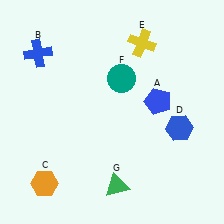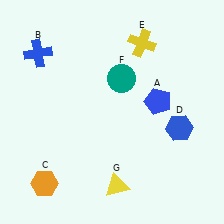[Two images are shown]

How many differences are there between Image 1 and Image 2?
There is 1 difference between the two images.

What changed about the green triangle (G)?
In Image 1, G is green. In Image 2, it changed to yellow.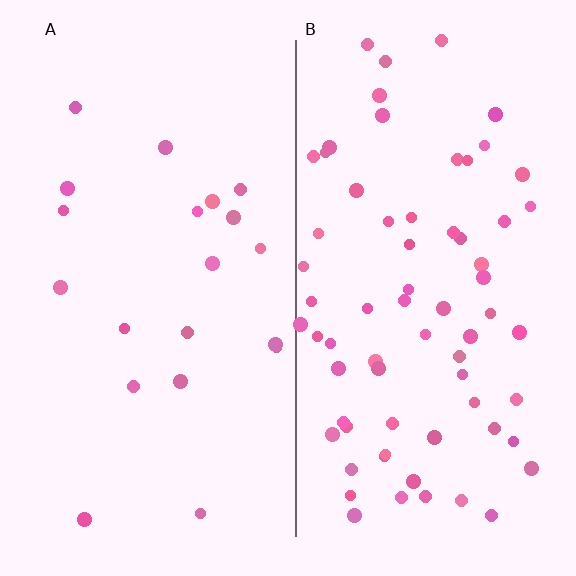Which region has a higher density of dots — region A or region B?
B (the right).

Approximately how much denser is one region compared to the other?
Approximately 3.5× — region B over region A.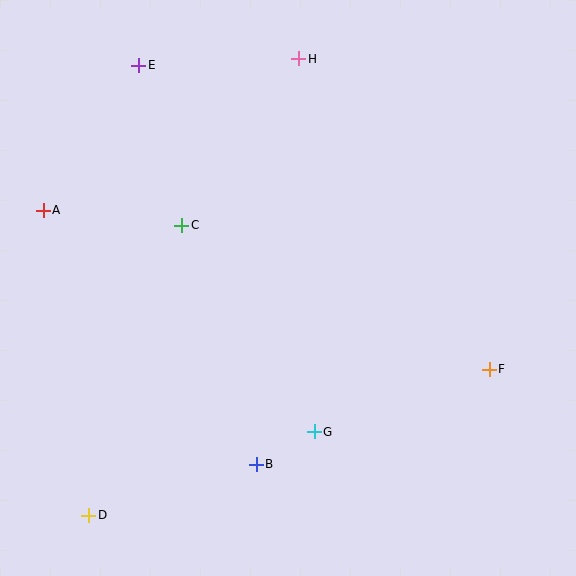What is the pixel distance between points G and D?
The distance between G and D is 240 pixels.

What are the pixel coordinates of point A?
Point A is at (43, 210).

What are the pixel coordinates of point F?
Point F is at (489, 369).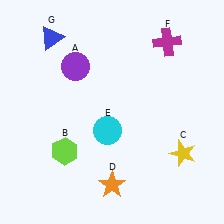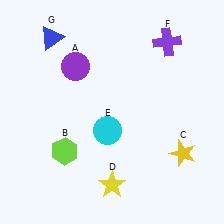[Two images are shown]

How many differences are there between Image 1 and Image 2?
There are 2 differences between the two images.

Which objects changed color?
D changed from orange to yellow. F changed from magenta to purple.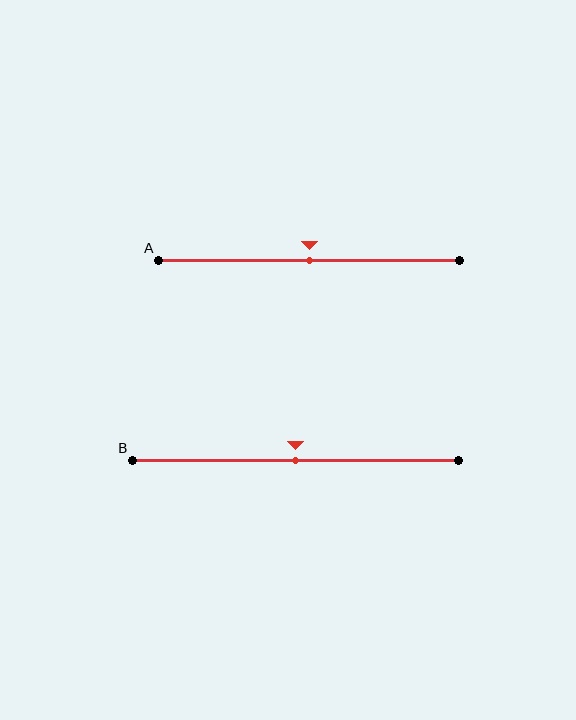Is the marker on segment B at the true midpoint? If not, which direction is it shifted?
Yes, the marker on segment B is at the true midpoint.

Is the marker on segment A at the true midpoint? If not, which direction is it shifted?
Yes, the marker on segment A is at the true midpoint.